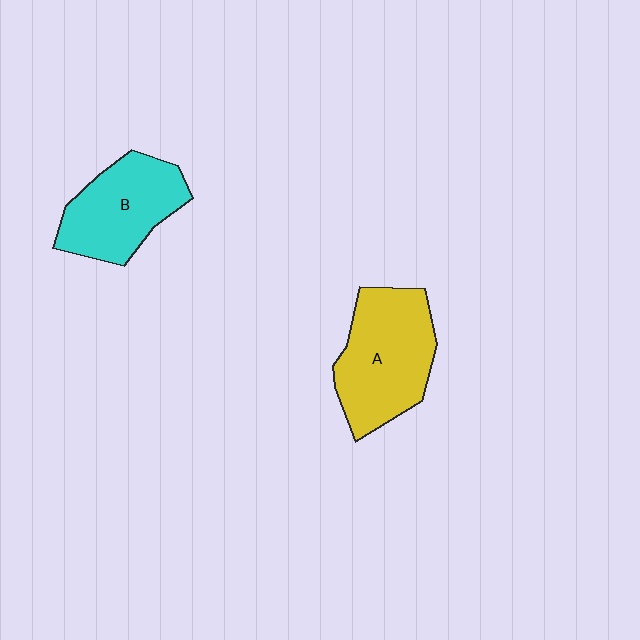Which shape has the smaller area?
Shape B (cyan).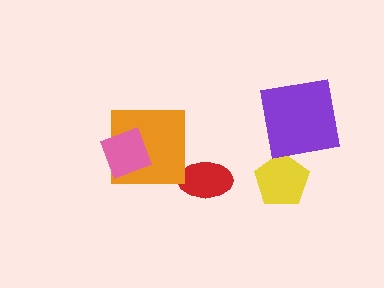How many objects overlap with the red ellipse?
0 objects overlap with the red ellipse.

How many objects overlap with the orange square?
1 object overlaps with the orange square.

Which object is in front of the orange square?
The pink diamond is in front of the orange square.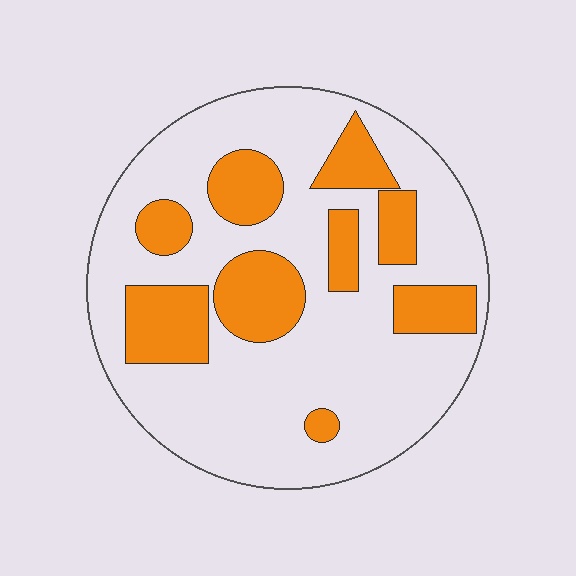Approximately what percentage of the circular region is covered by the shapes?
Approximately 25%.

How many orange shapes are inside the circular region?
9.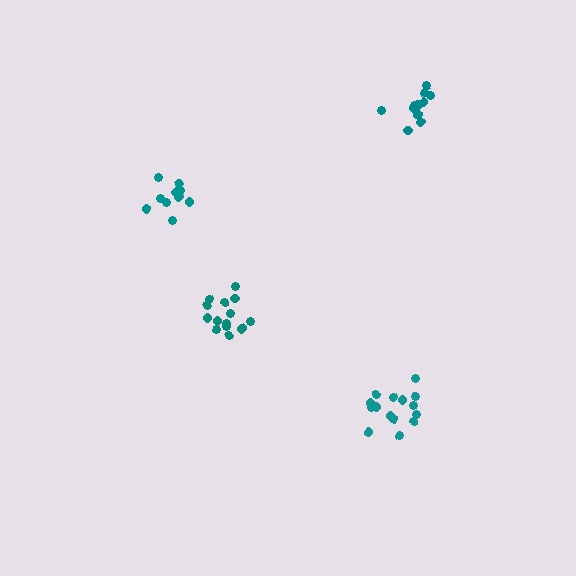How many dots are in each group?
Group 1: 16 dots, Group 2: 11 dots, Group 3: 11 dots, Group 4: 14 dots (52 total).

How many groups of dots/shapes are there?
There are 4 groups.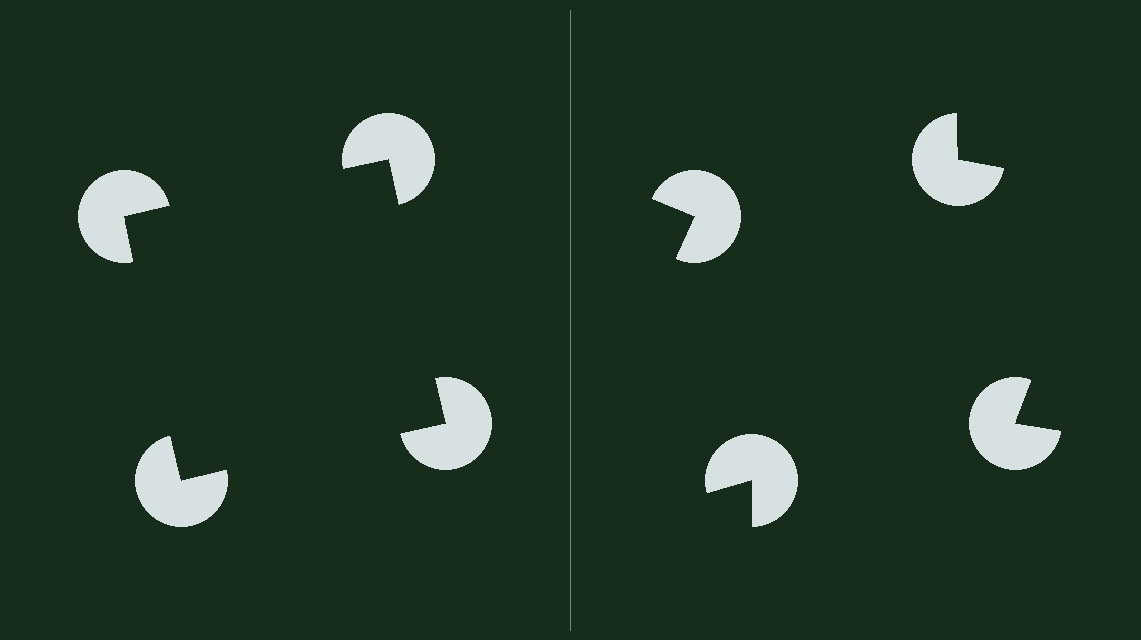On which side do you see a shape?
An illusory square appears on the left side. On the right side the wedge cuts are rotated, so no coherent shape forms.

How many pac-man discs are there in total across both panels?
8 — 4 on each side.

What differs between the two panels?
The pac-man discs are positioned identically on both sides; only the wedge orientations differ. On the left they align to a square; on the right they are misaligned.